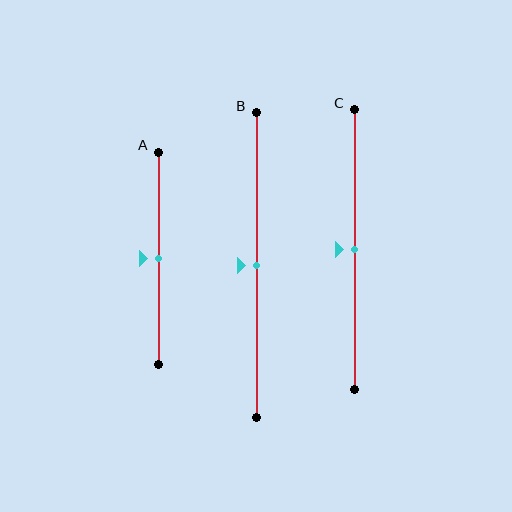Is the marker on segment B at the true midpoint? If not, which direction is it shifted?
Yes, the marker on segment B is at the true midpoint.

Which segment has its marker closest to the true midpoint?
Segment A has its marker closest to the true midpoint.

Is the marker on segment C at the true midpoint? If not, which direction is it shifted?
Yes, the marker on segment C is at the true midpoint.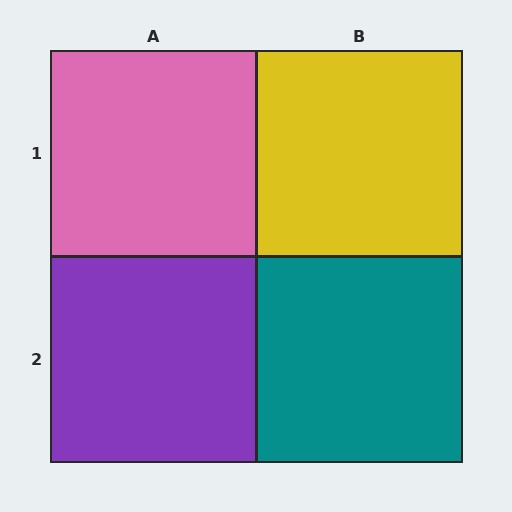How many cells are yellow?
1 cell is yellow.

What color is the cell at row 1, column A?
Pink.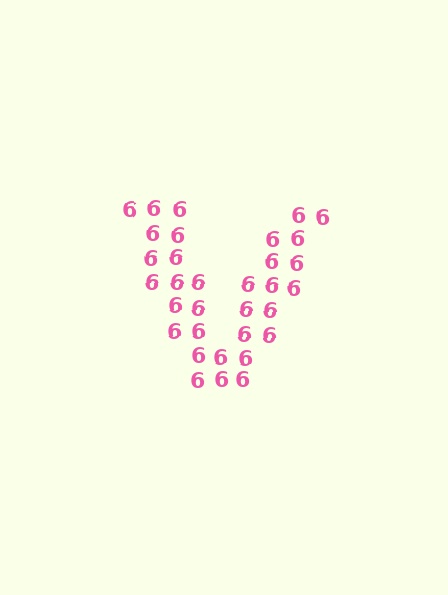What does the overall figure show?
The overall figure shows the letter V.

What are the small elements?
The small elements are digit 6's.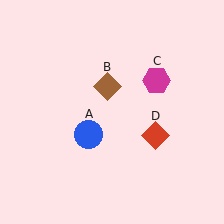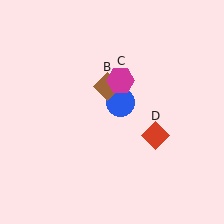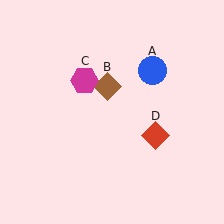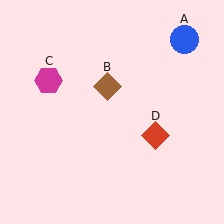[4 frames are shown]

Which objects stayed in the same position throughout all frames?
Brown diamond (object B) and red diamond (object D) remained stationary.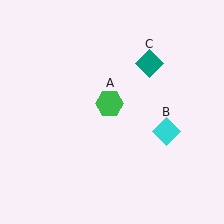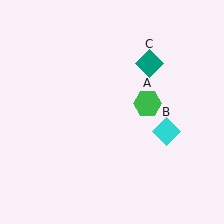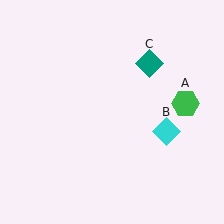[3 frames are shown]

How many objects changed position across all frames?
1 object changed position: green hexagon (object A).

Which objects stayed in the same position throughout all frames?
Cyan diamond (object B) and teal diamond (object C) remained stationary.